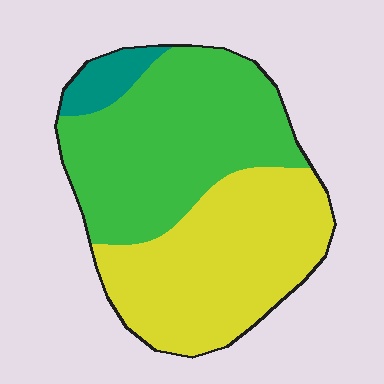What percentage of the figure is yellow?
Yellow covers 45% of the figure.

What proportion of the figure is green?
Green takes up about one half (1/2) of the figure.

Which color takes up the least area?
Teal, at roughly 5%.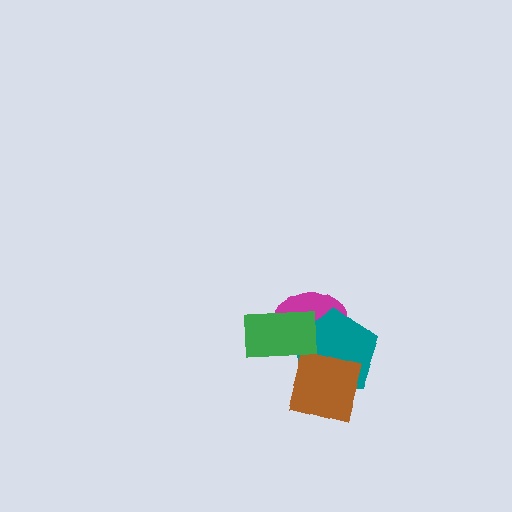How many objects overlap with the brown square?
1 object overlaps with the brown square.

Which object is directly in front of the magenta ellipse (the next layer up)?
The teal pentagon is directly in front of the magenta ellipse.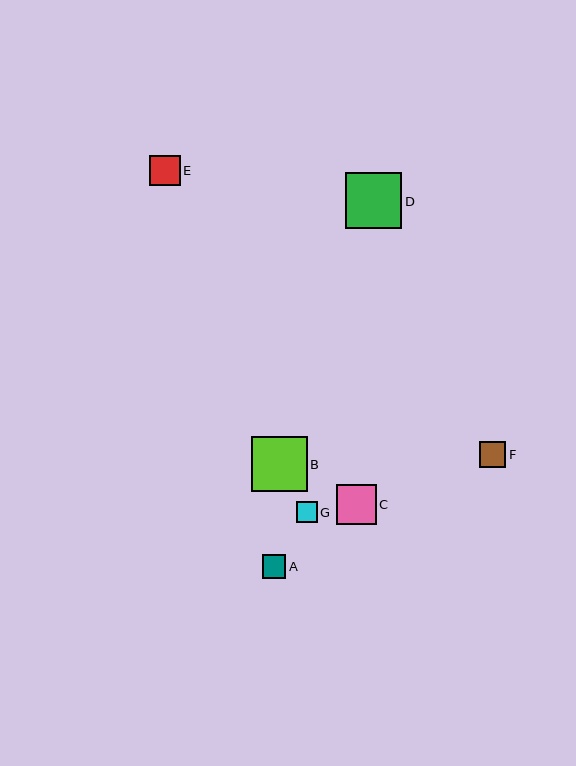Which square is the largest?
Square D is the largest with a size of approximately 56 pixels.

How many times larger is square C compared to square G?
Square C is approximately 1.9 times the size of square G.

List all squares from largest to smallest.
From largest to smallest: D, B, C, E, F, A, G.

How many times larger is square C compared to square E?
Square C is approximately 1.3 times the size of square E.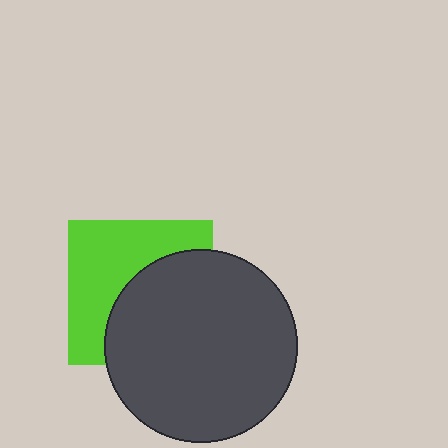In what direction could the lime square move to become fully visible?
The lime square could move toward the upper-left. That would shift it out from behind the dark gray circle entirely.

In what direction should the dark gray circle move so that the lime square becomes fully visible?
The dark gray circle should move toward the lower-right. That is the shortest direction to clear the overlap and leave the lime square fully visible.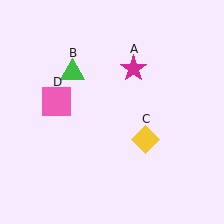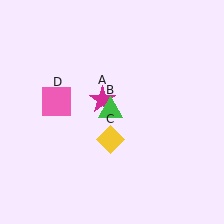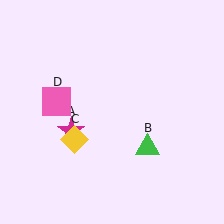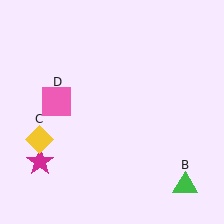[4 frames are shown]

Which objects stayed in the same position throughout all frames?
Pink square (object D) remained stationary.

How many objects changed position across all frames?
3 objects changed position: magenta star (object A), green triangle (object B), yellow diamond (object C).